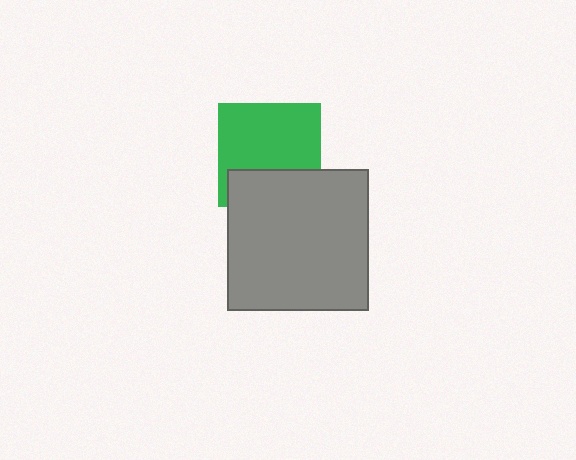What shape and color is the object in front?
The object in front is a gray square.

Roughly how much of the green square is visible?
Most of it is visible (roughly 67%).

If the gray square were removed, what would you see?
You would see the complete green square.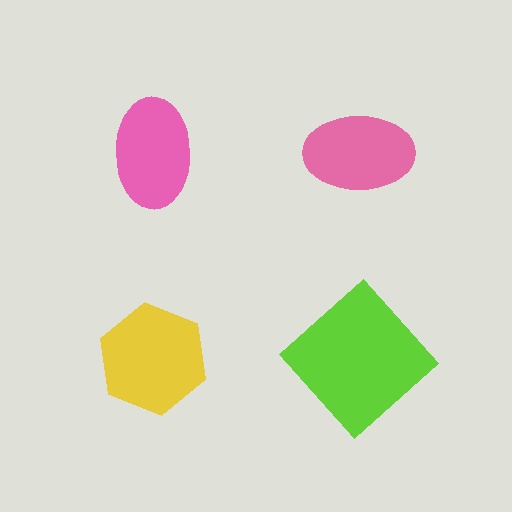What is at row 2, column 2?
A lime diamond.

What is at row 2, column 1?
A yellow hexagon.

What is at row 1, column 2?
A pink ellipse.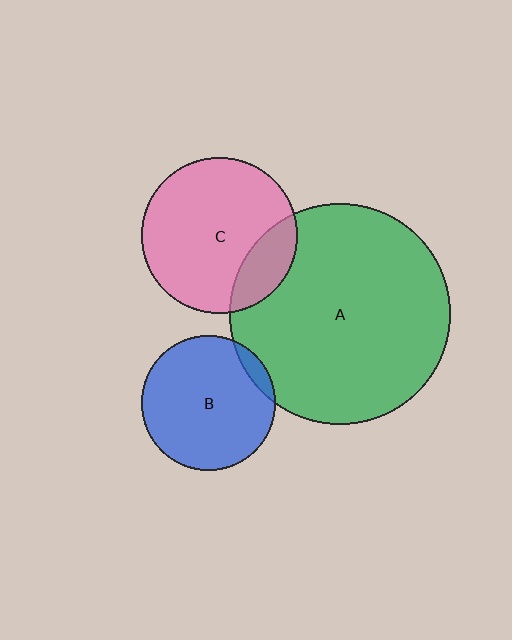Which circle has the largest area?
Circle A (green).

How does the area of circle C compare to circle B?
Approximately 1.4 times.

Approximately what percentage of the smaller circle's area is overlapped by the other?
Approximately 20%.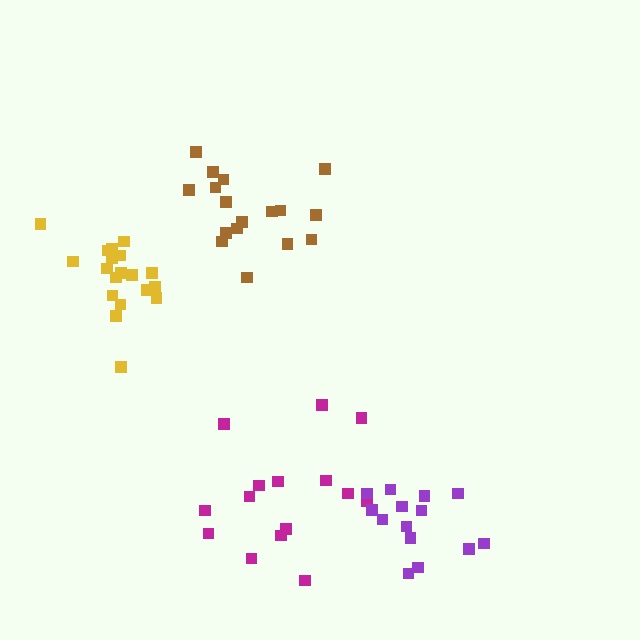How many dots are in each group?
Group 1: 15 dots, Group 2: 14 dots, Group 3: 17 dots, Group 4: 19 dots (65 total).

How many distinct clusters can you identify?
There are 4 distinct clusters.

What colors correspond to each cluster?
The clusters are colored: magenta, purple, brown, yellow.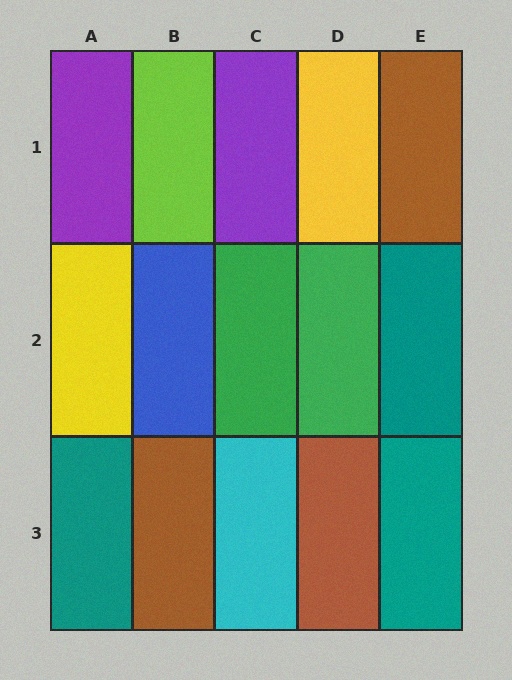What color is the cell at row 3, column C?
Cyan.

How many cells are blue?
1 cell is blue.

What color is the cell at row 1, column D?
Yellow.